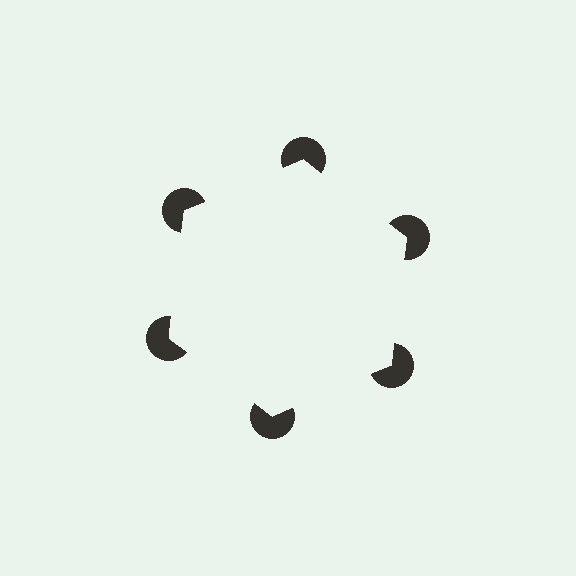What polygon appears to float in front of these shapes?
An illusory hexagon — its edges are inferred from the aligned wedge cuts in the pac-man discs, not physically drawn.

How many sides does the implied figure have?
6 sides.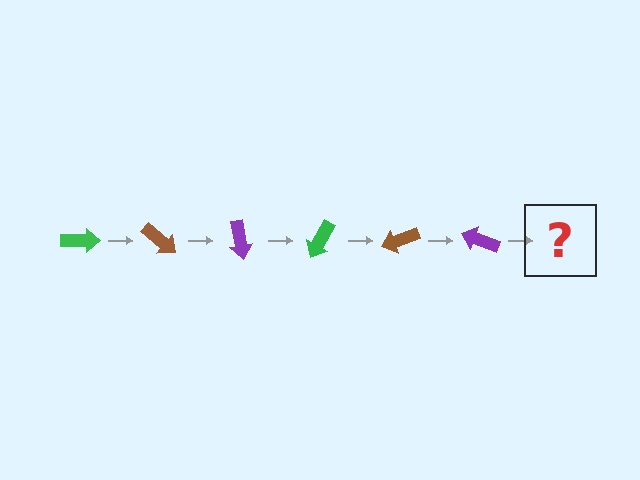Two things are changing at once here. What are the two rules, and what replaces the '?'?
The two rules are that it rotates 40 degrees each step and the color cycles through green, brown, and purple. The '?' should be a green arrow, rotated 240 degrees from the start.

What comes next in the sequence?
The next element should be a green arrow, rotated 240 degrees from the start.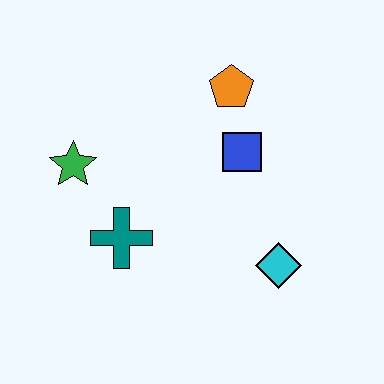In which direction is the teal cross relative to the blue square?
The teal cross is to the left of the blue square.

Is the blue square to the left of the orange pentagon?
No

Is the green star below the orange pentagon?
Yes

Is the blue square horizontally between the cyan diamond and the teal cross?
Yes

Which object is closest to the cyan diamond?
The blue square is closest to the cyan diamond.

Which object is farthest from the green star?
The cyan diamond is farthest from the green star.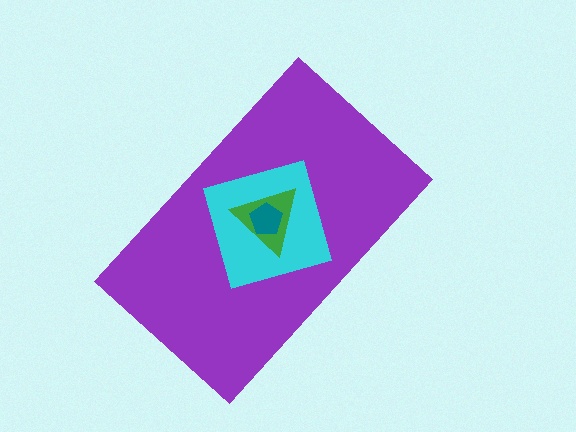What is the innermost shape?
The teal pentagon.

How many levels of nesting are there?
4.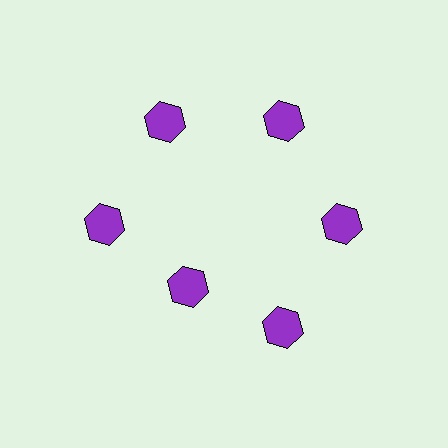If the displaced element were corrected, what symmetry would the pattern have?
It would have 6-fold rotational symmetry — the pattern would map onto itself every 60 degrees.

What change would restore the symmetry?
The symmetry would be restored by moving it outward, back onto the ring so that all 6 hexagons sit at equal angles and equal distance from the center.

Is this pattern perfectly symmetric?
No. The 6 purple hexagons are arranged in a ring, but one element near the 7 o'clock position is pulled inward toward the center, breaking the 6-fold rotational symmetry.